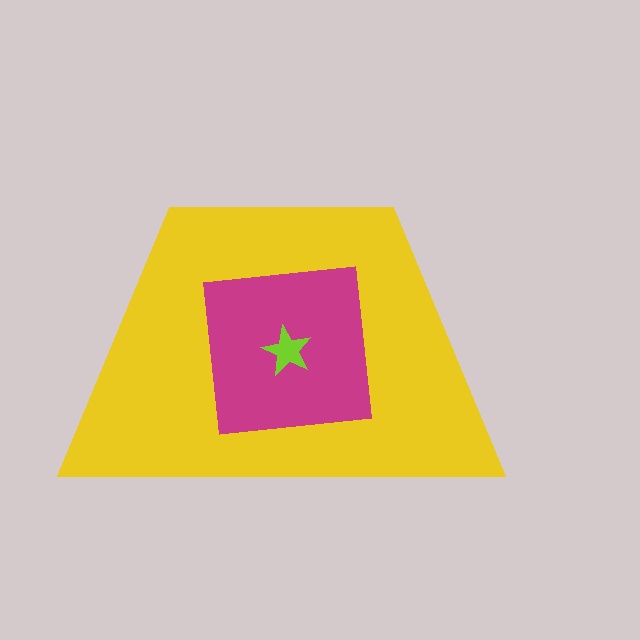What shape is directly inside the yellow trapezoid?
The magenta square.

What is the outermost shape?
The yellow trapezoid.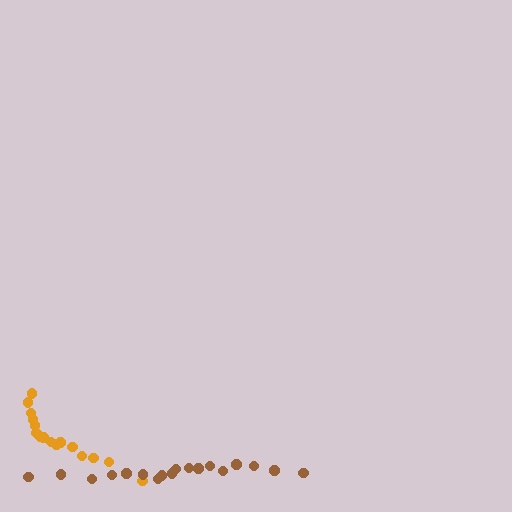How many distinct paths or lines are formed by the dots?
There are 2 distinct paths.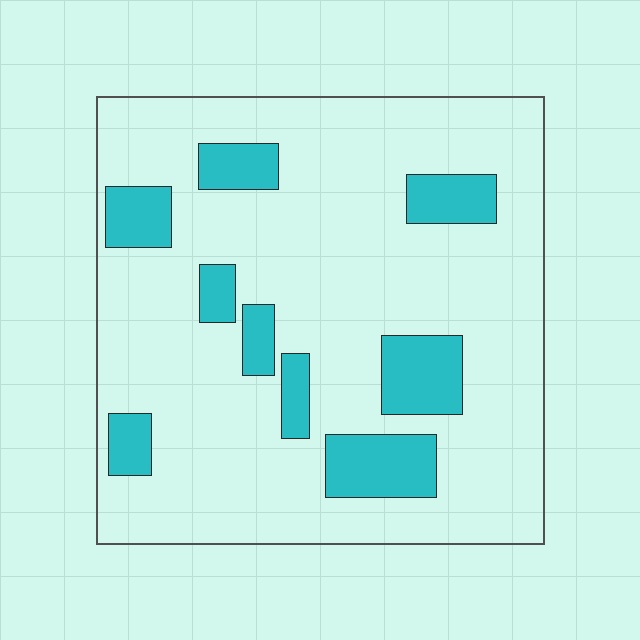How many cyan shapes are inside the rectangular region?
9.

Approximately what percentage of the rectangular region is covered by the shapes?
Approximately 20%.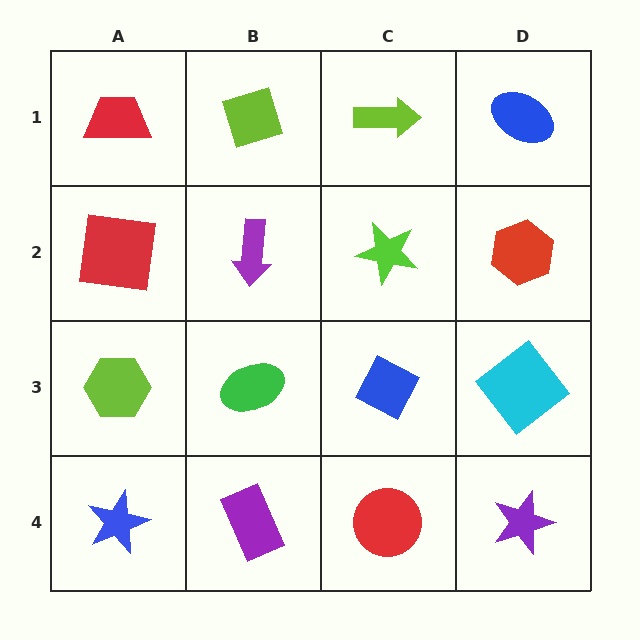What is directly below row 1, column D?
A red hexagon.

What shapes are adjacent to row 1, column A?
A red square (row 2, column A), a lime diamond (row 1, column B).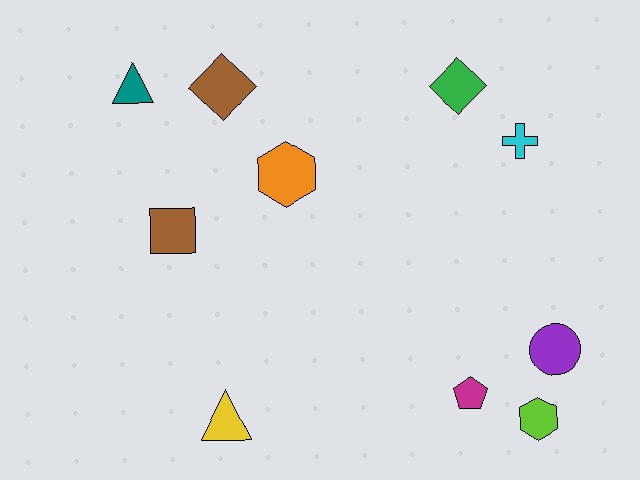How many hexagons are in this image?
There are 2 hexagons.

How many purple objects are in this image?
There is 1 purple object.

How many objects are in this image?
There are 10 objects.